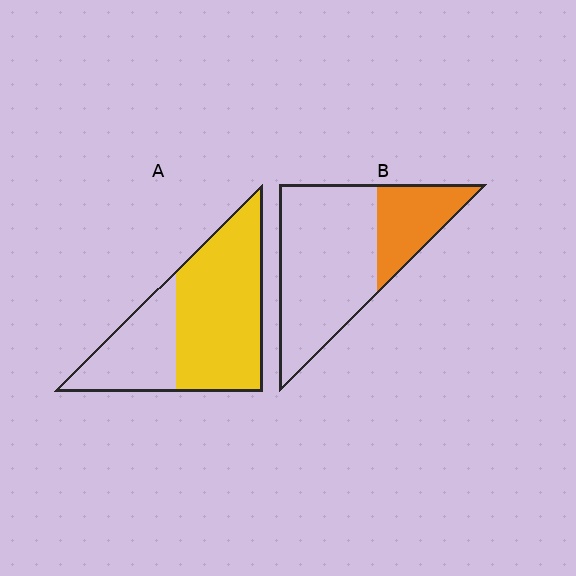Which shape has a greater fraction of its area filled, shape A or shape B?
Shape A.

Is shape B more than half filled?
No.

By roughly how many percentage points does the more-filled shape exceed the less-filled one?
By roughly 40 percentage points (A over B).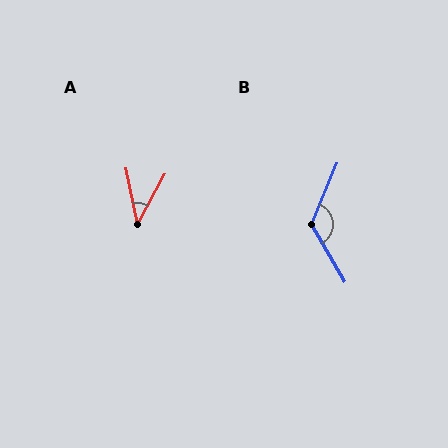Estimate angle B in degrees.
Approximately 127 degrees.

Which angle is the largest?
B, at approximately 127 degrees.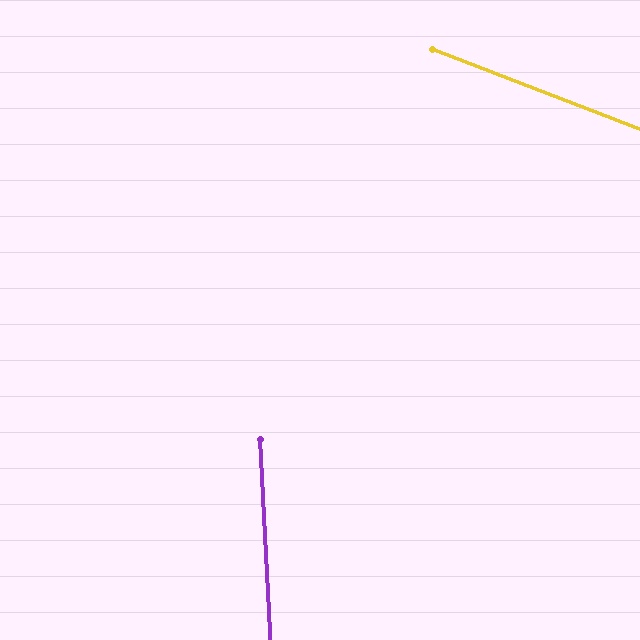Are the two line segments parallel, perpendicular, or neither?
Neither parallel nor perpendicular — they differ by about 66°.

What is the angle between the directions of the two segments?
Approximately 66 degrees.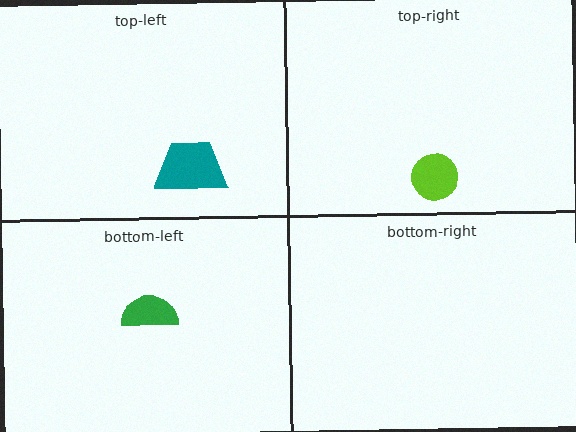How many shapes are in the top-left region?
1.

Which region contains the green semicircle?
The bottom-left region.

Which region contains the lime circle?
The top-right region.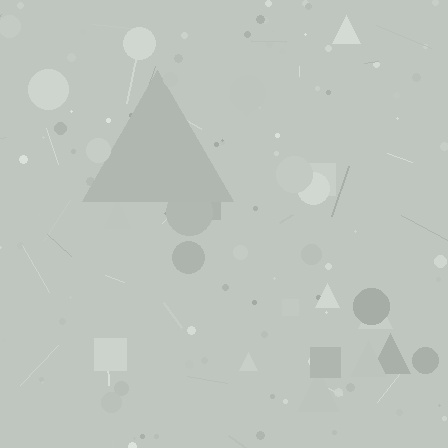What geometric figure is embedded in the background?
A triangle is embedded in the background.